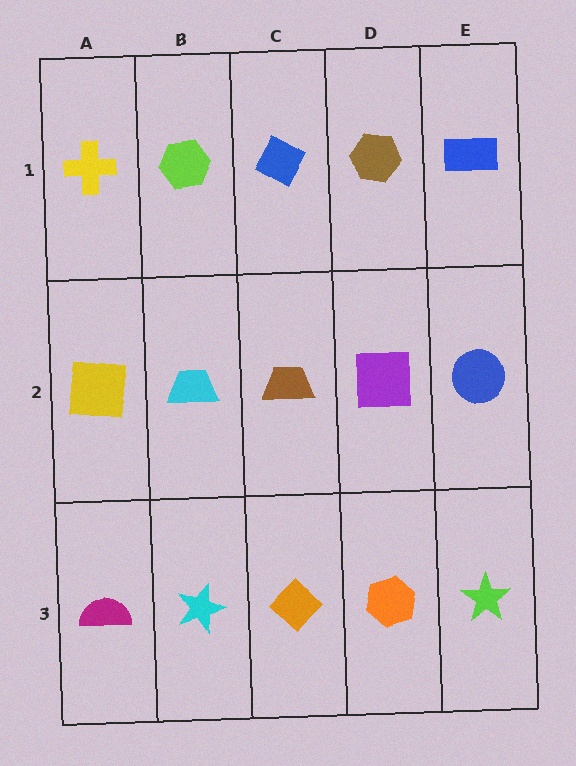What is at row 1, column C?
A blue diamond.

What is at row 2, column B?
A cyan trapezoid.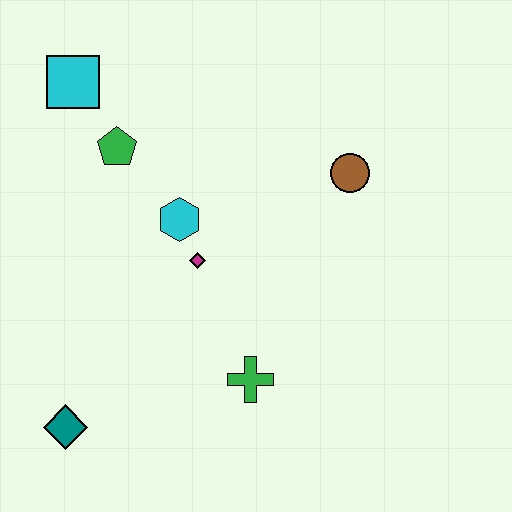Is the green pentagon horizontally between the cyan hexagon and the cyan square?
Yes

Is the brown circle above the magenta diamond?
Yes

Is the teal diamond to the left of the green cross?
Yes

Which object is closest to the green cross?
The magenta diamond is closest to the green cross.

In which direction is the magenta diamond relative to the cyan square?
The magenta diamond is below the cyan square.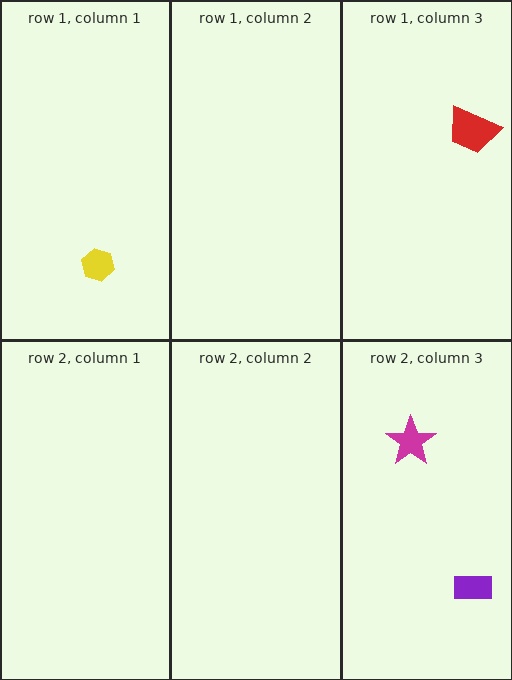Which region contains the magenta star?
The row 2, column 3 region.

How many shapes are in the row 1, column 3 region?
1.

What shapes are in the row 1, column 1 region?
The yellow hexagon.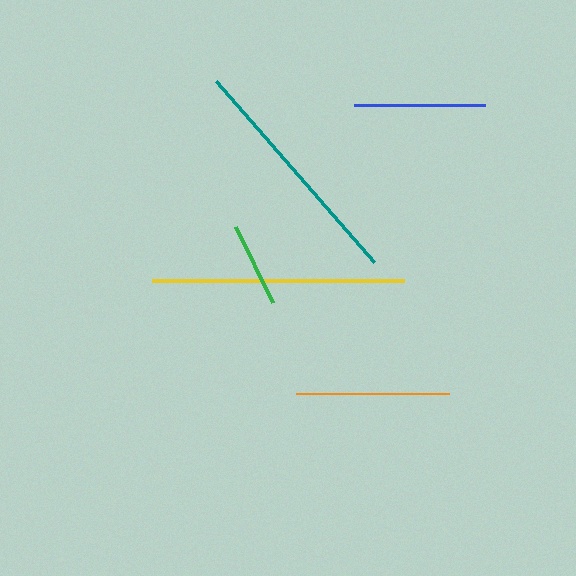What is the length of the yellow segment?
The yellow segment is approximately 252 pixels long.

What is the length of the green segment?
The green segment is approximately 85 pixels long.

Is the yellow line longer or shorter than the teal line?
The yellow line is longer than the teal line.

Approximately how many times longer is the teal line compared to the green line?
The teal line is approximately 2.8 times the length of the green line.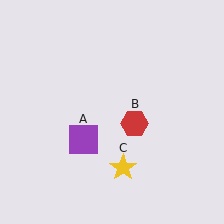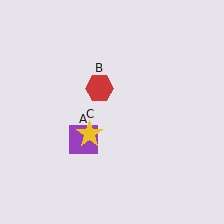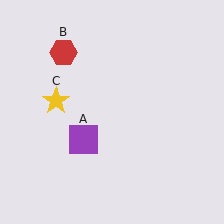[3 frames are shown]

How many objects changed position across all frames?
2 objects changed position: red hexagon (object B), yellow star (object C).